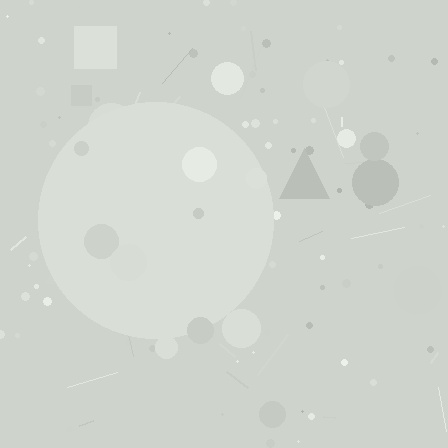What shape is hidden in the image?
A circle is hidden in the image.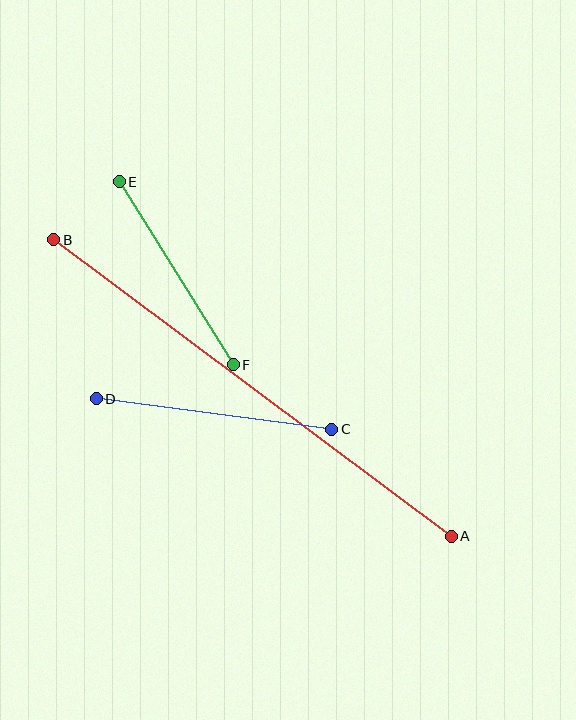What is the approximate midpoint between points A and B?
The midpoint is at approximately (253, 388) pixels.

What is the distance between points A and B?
The distance is approximately 496 pixels.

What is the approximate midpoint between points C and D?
The midpoint is at approximately (214, 414) pixels.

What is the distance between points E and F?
The distance is approximately 216 pixels.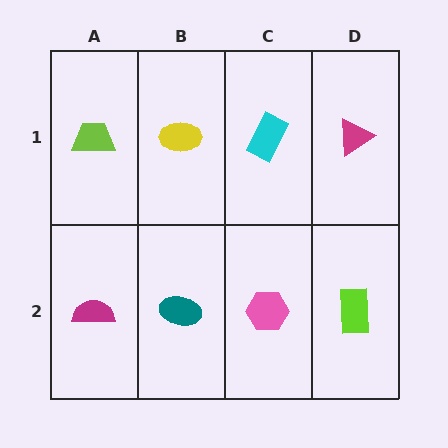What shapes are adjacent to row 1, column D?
A lime rectangle (row 2, column D), a cyan rectangle (row 1, column C).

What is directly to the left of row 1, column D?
A cyan rectangle.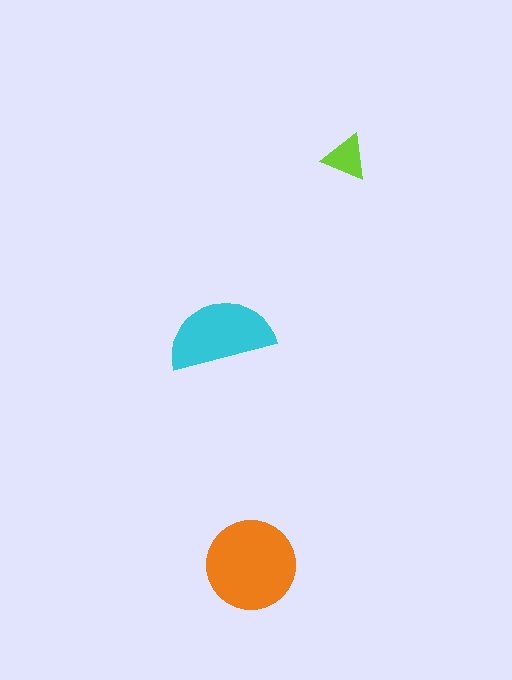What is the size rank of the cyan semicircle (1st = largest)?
2nd.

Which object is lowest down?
The orange circle is bottommost.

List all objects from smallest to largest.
The lime triangle, the cyan semicircle, the orange circle.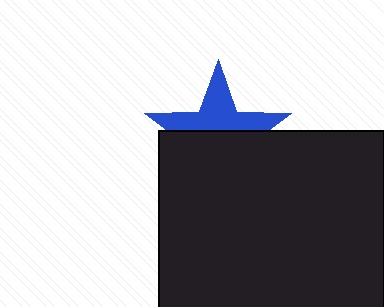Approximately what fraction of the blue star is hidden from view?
Roughly 56% of the blue star is hidden behind the black square.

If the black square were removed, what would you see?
You would see the complete blue star.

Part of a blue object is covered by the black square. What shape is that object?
It is a star.